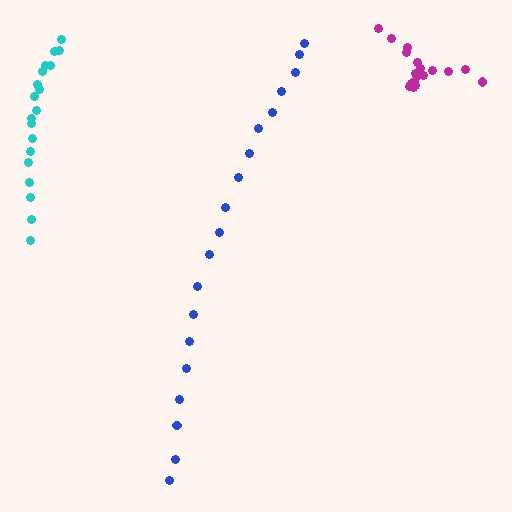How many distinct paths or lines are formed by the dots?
There are 3 distinct paths.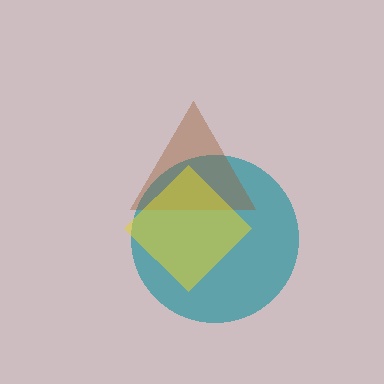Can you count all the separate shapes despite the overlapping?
Yes, there are 3 separate shapes.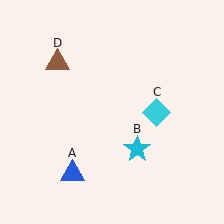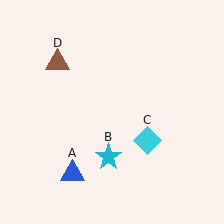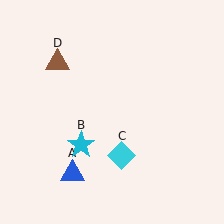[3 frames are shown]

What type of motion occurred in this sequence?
The cyan star (object B), cyan diamond (object C) rotated clockwise around the center of the scene.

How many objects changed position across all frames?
2 objects changed position: cyan star (object B), cyan diamond (object C).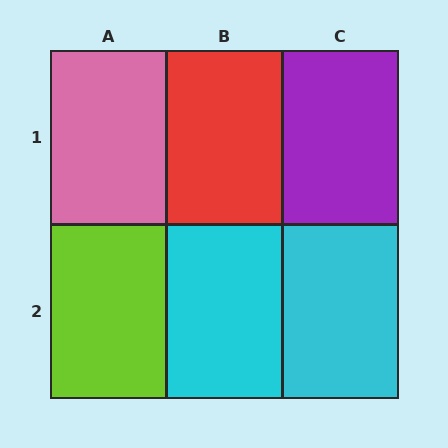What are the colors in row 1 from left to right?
Pink, red, purple.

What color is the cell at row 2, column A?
Lime.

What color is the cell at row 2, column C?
Cyan.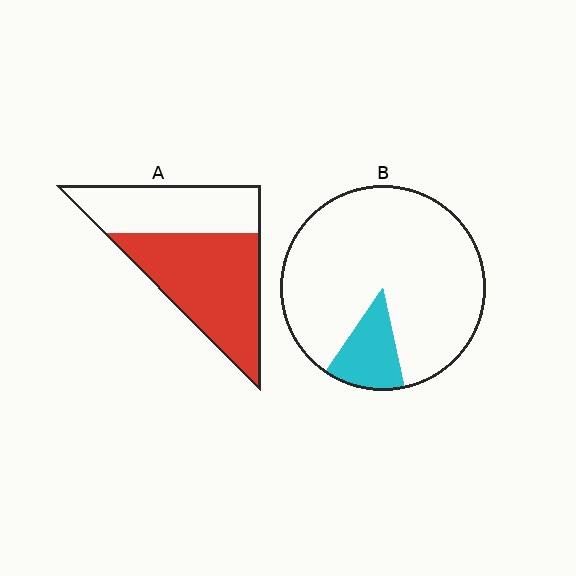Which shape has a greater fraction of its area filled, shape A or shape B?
Shape A.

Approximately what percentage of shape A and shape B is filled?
A is approximately 60% and B is approximately 15%.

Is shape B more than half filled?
No.